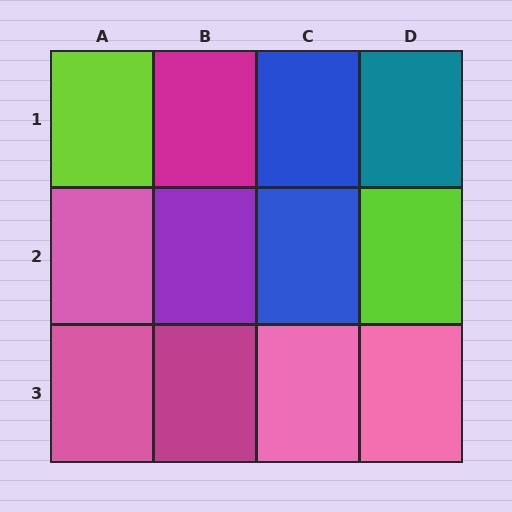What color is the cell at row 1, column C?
Blue.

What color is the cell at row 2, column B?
Purple.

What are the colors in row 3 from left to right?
Pink, magenta, pink, pink.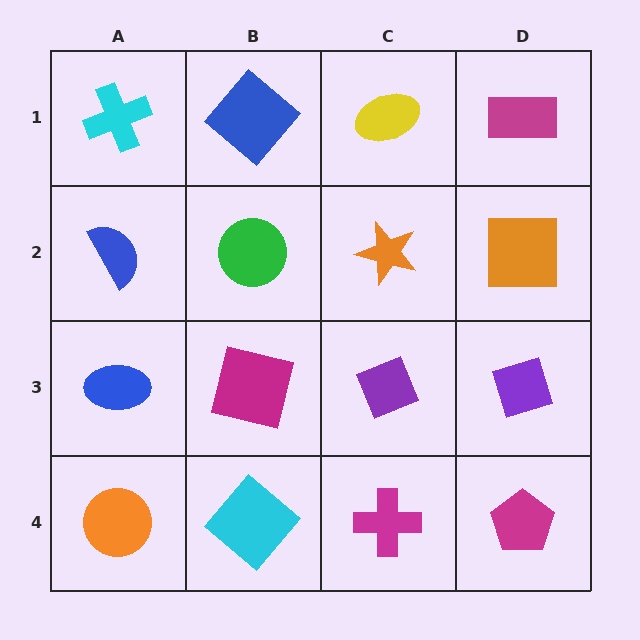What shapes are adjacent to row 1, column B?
A green circle (row 2, column B), a cyan cross (row 1, column A), a yellow ellipse (row 1, column C).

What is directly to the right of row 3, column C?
A purple diamond.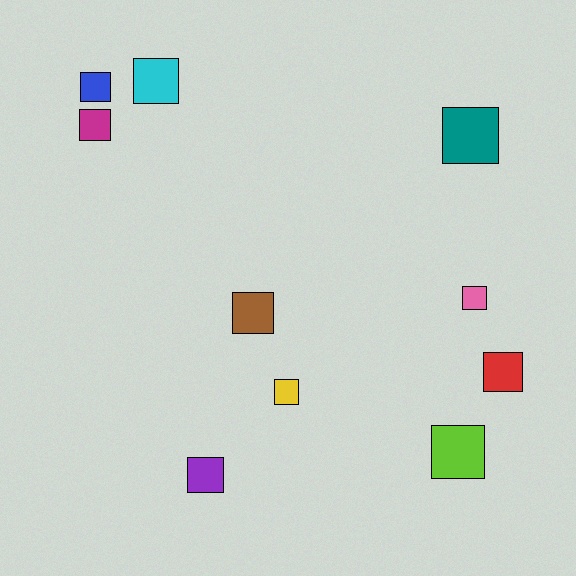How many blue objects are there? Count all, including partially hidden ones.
There is 1 blue object.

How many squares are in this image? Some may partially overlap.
There are 10 squares.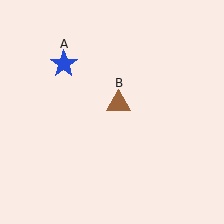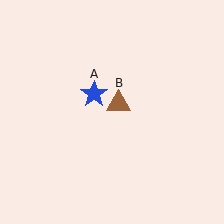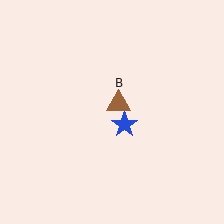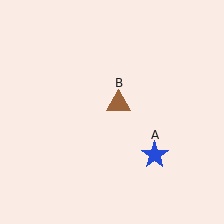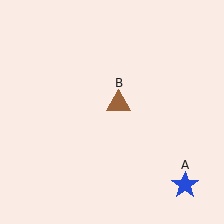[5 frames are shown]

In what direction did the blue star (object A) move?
The blue star (object A) moved down and to the right.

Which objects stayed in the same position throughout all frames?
Brown triangle (object B) remained stationary.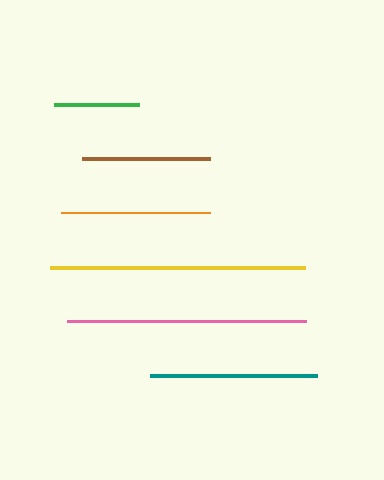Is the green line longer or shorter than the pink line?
The pink line is longer than the green line.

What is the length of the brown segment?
The brown segment is approximately 127 pixels long.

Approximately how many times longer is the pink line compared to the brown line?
The pink line is approximately 1.9 times the length of the brown line.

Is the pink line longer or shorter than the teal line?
The pink line is longer than the teal line.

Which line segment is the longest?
The yellow line is the longest at approximately 255 pixels.